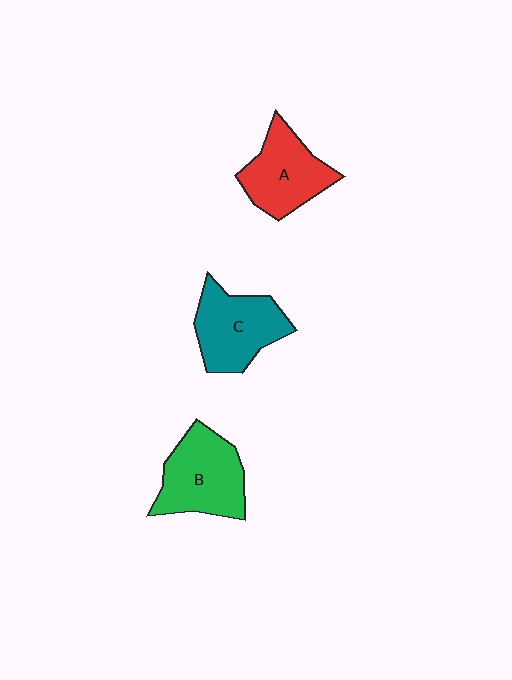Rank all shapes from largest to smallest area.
From largest to smallest: B (green), C (teal), A (red).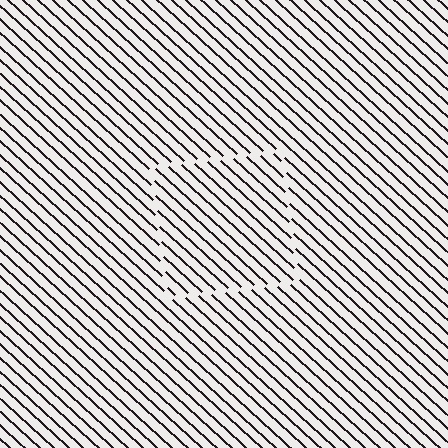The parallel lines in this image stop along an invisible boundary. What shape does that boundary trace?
An illusory square. The interior of the shape contains the same grating, shifted by half a period — the contour is defined by the phase discontinuity where line-ends from the inner and outer gratings abut.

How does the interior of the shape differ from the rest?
The interior of the shape contains the same grating, shifted by half a period — the contour is defined by the phase discontinuity where line-ends from the inner and outer gratings abut.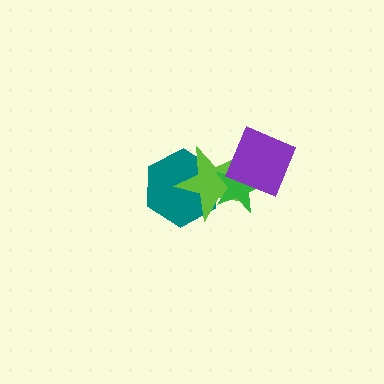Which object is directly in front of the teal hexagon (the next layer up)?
The lime star is directly in front of the teal hexagon.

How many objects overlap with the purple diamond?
2 objects overlap with the purple diamond.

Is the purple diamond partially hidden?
No, no other shape covers it.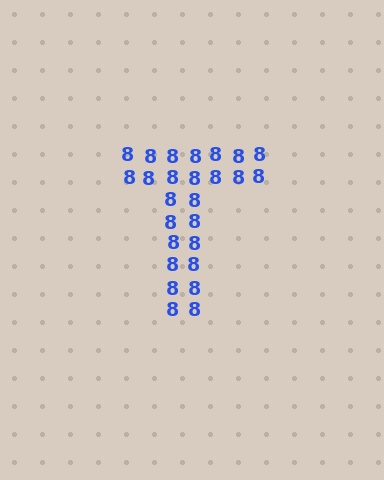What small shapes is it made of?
It is made of small digit 8's.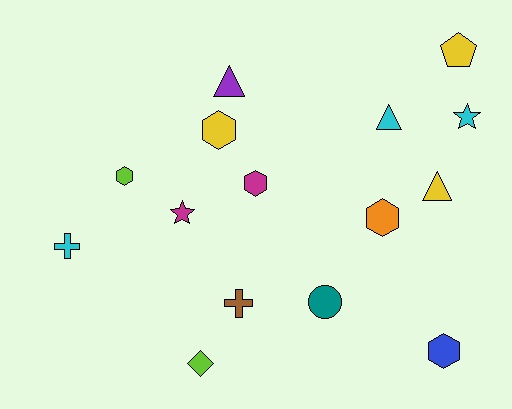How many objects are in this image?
There are 15 objects.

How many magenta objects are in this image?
There are 2 magenta objects.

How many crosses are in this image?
There are 2 crosses.